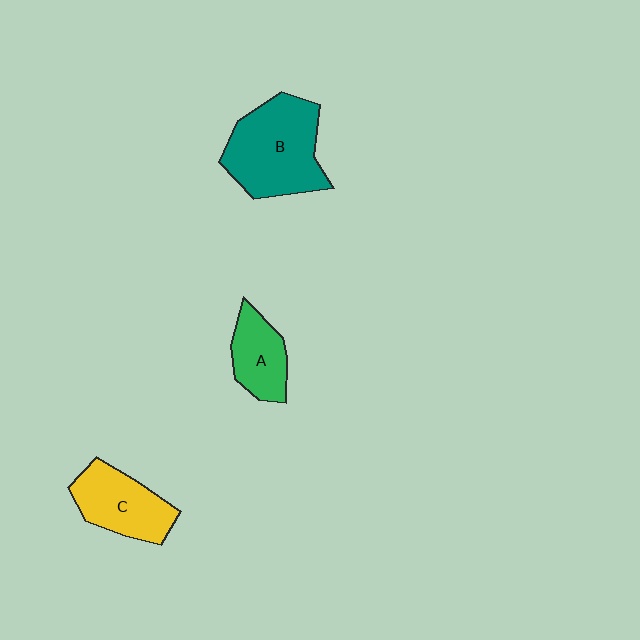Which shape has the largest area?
Shape B (teal).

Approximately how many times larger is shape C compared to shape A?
Approximately 1.3 times.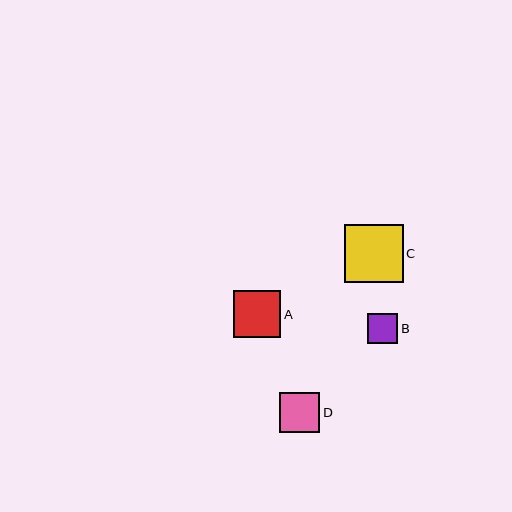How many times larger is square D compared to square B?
Square D is approximately 1.3 times the size of square B.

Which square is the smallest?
Square B is the smallest with a size of approximately 30 pixels.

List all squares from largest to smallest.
From largest to smallest: C, A, D, B.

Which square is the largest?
Square C is the largest with a size of approximately 58 pixels.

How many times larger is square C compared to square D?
Square C is approximately 1.5 times the size of square D.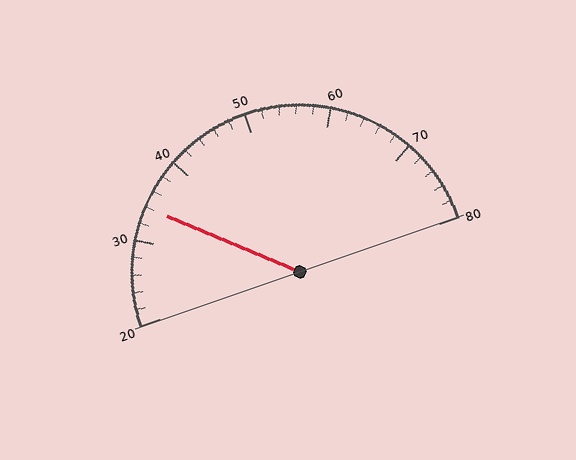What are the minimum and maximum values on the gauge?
The gauge ranges from 20 to 80.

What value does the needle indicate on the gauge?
The needle indicates approximately 34.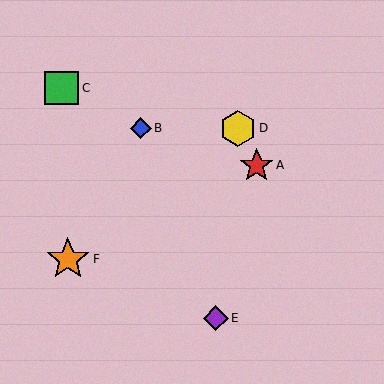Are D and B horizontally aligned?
Yes, both are at y≈128.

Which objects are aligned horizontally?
Objects B, D are aligned horizontally.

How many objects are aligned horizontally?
2 objects (B, D) are aligned horizontally.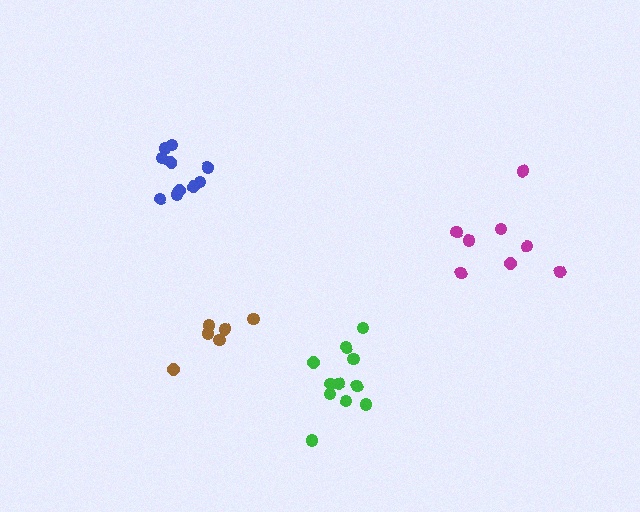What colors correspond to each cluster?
The clusters are colored: blue, green, magenta, brown.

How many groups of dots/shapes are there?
There are 4 groups.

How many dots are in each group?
Group 1: 10 dots, Group 2: 11 dots, Group 3: 8 dots, Group 4: 6 dots (35 total).